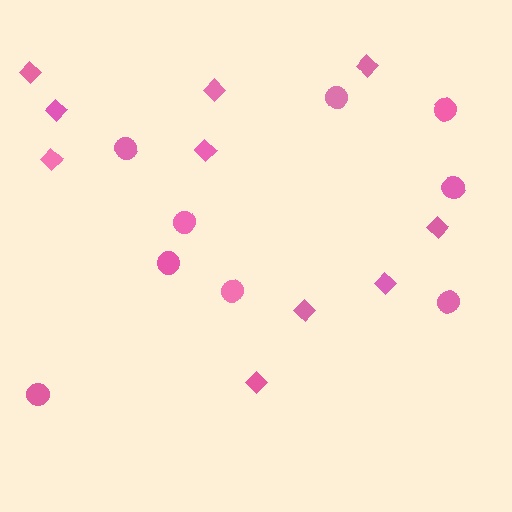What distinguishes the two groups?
There are 2 groups: one group of circles (9) and one group of diamonds (10).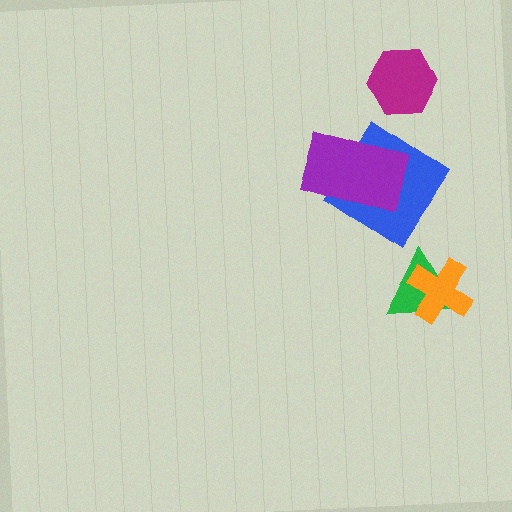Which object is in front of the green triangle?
The orange cross is in front of the green triangle.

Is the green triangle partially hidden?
Yes, it is partially covered by another shape.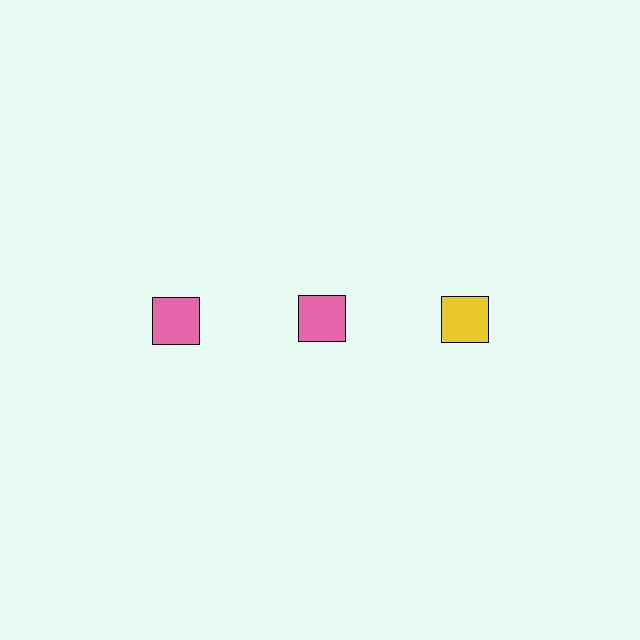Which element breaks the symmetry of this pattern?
The yellow square in the top row, center column breaks the symmetry. All other shapes are pink squares.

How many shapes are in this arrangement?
There are 3 shapes arranged in a grid pattern.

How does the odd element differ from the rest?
It has a different color: yellow instead of pink.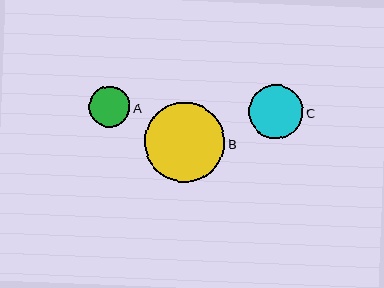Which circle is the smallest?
Circle A is the smallest with a size of approximately 41 pixels.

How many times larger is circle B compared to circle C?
Circle B is approximately 1.5 times the size of circle C.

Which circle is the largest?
Circle B is the largest with a size of approximately 80 pixels.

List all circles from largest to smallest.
From largest to smallest: B, C, A.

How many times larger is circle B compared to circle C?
Circle B is approximately 1.5 times the size of circle C.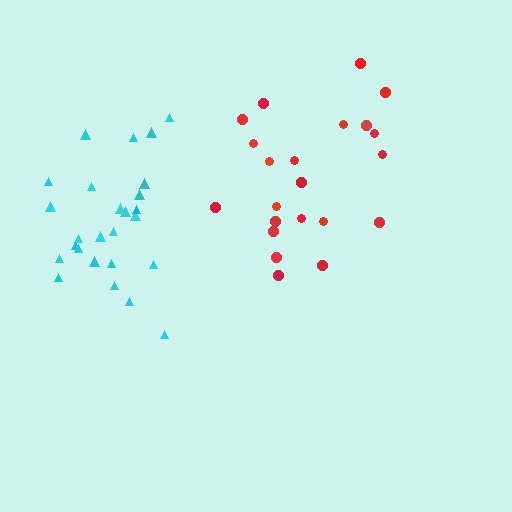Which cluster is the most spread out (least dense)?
Red.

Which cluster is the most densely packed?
Cyan.